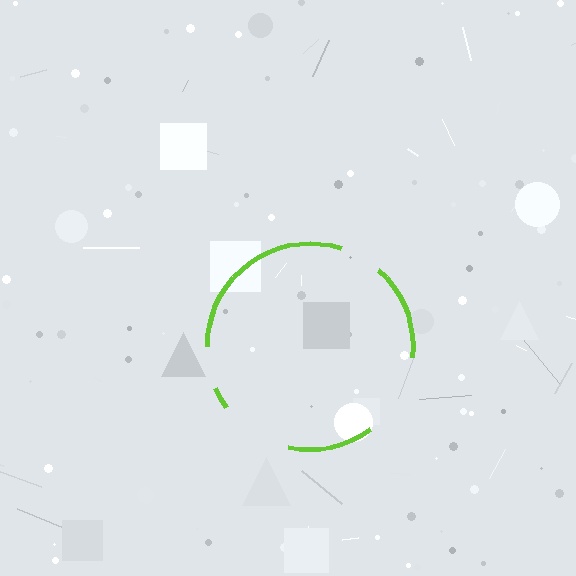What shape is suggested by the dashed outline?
The dashed outline suggests a circle.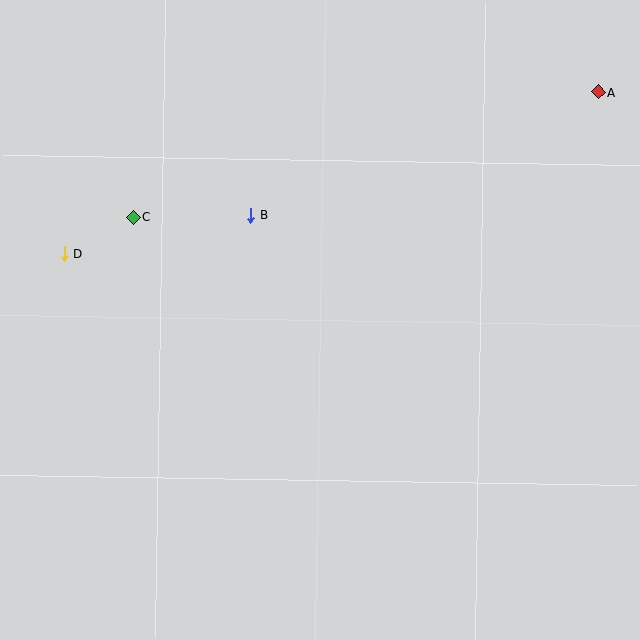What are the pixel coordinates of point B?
Point B is at (250, 215).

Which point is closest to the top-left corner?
Point C is closest to the top-left corner.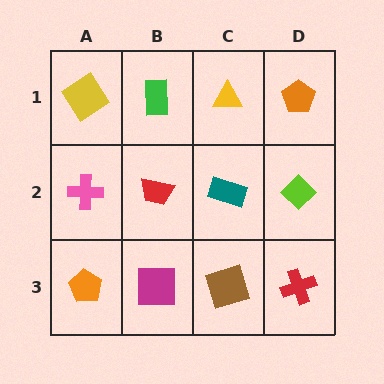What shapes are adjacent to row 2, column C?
A yellow triangle (row 1, column C), a brown square (row 3, column C), a red trapezoid (row 2, column B), a lime diamond (row 2, column D).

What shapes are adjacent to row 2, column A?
A yellow diamond (row 1, column A), an orange pentagon (row 3, column A), a red trapezoid (row 2, column B).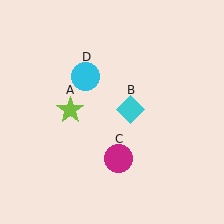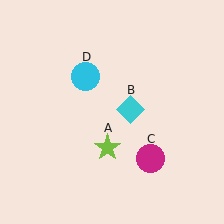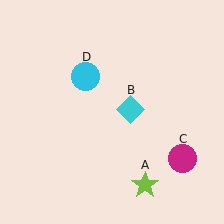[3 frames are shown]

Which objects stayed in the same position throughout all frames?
Cyan diamond (object B) and cyan circle (object D) remained stationary.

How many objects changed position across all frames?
2 objects changed position: lime star (object A), magenta circle (object C).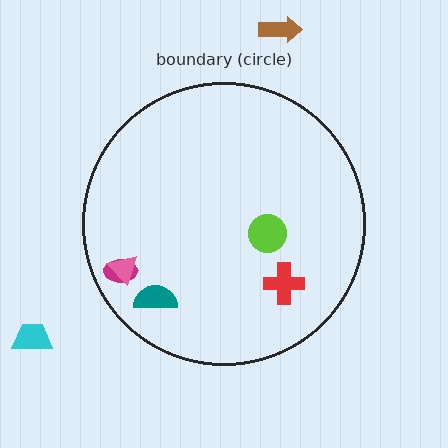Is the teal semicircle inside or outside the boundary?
Inside.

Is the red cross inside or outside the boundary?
Inside.